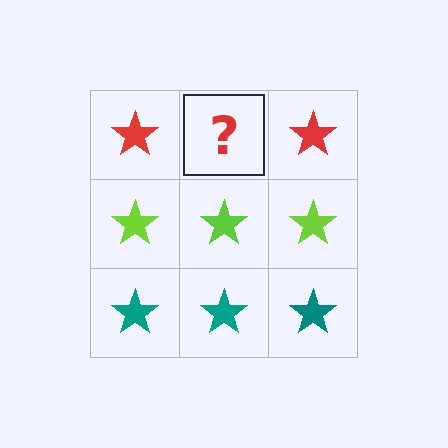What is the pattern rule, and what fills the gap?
The rule is that each row has a consistent color. The gap should be filled with a red star.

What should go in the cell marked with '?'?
The missing cell should contain a red star.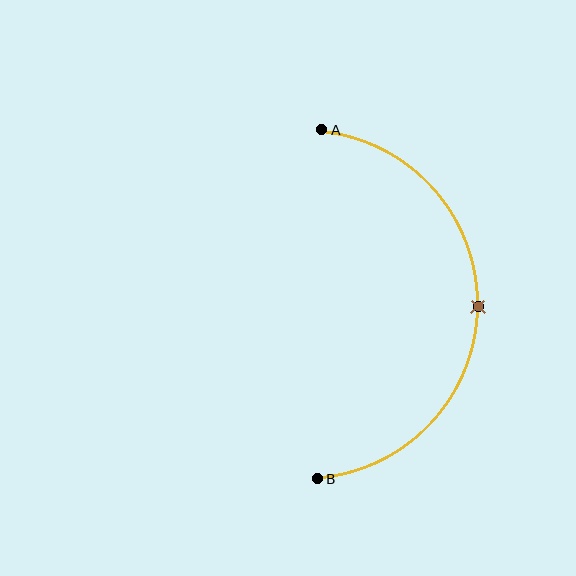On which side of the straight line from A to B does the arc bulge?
The arc bulges to the right of the straight line connecting A and B.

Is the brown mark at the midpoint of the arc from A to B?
Yes. The brown mark lies on the arc at equal arc-length from both A and B — it is the arc midpoint.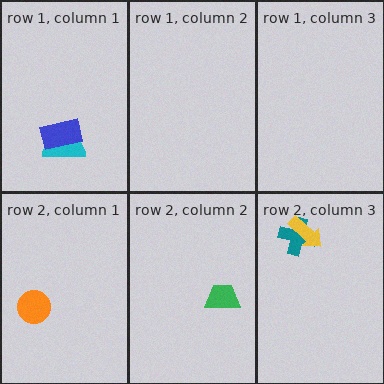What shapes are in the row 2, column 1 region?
The orange circle.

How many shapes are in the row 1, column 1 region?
2.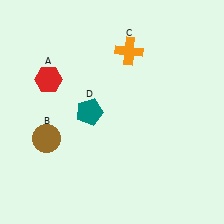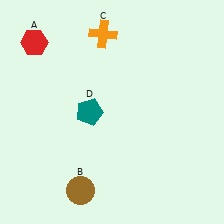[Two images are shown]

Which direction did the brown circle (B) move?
The brown circle (B) moved down.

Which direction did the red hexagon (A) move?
The red hexagon (A) moved up.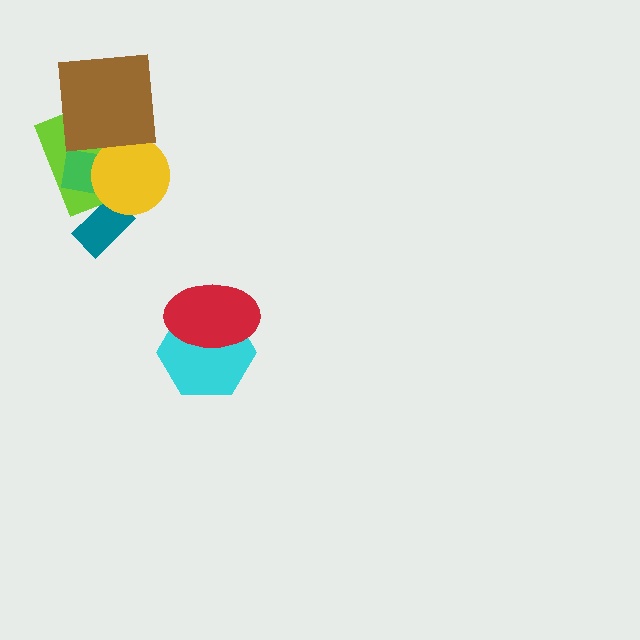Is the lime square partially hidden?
Yes, it is partially covered by another shape.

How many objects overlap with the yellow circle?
3 objects overlap with the yellow circle.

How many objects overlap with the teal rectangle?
1 object overlaps with the teal rectangle.